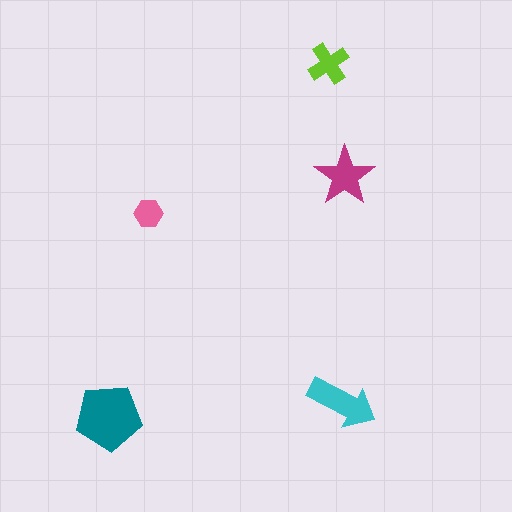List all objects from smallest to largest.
The pink hexagon, the lime cross, the magenta star, the cyan arrow, the teal pentagon.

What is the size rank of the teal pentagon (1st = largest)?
1st.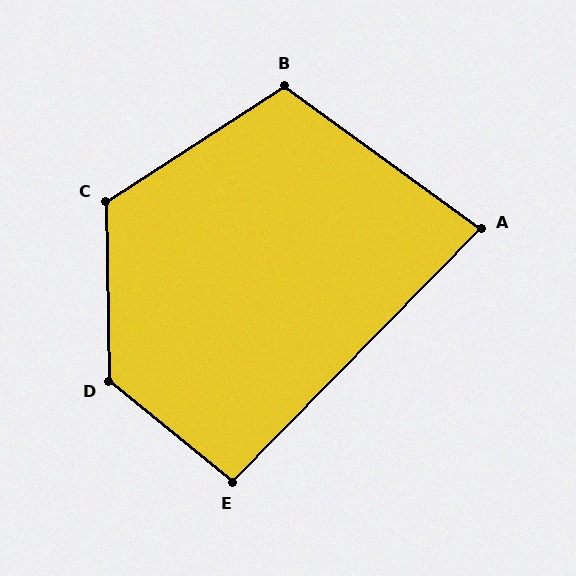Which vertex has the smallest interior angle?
A, at approximately 82 degrees.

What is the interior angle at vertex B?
Approximately 111 degrees (obtuse).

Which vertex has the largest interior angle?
D, at approximately 130 degrees.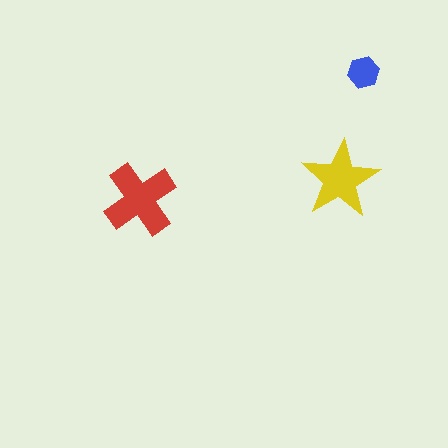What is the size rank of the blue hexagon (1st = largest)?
3rd.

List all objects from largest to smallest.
The red cross, the yellow star, the blue hexagon.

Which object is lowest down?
The red cross is bottommost.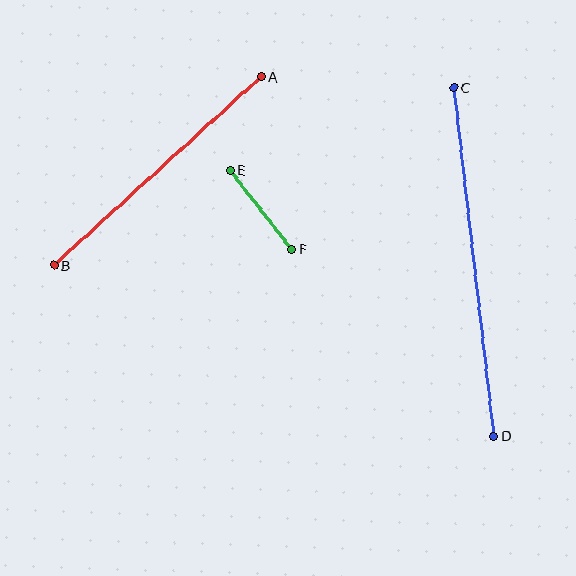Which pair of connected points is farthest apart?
Points C and D are farthest apart.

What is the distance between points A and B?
The distance is approximately 280 pixels.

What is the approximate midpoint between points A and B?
The midpoint is at approximately (157, 171) pixels.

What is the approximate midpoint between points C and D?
The midpoint is at approximately (474, 262) pixels.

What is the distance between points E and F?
The distance is approximately 101 pixels.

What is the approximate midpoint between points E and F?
The midpoint is at approximately (261, 210) pixels.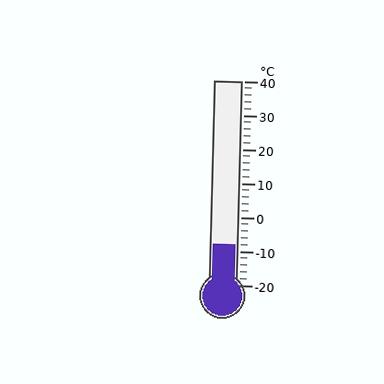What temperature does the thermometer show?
The thermometer shows approximately -8°C.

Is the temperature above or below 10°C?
The temperature is below 10°C.